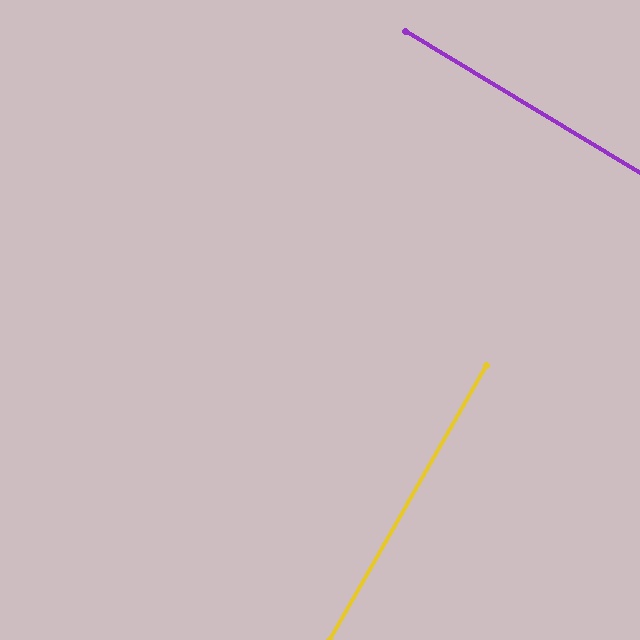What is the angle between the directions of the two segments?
Approximately 89 degrees.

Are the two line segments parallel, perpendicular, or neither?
Perpendicular — they meet at approximately 89°.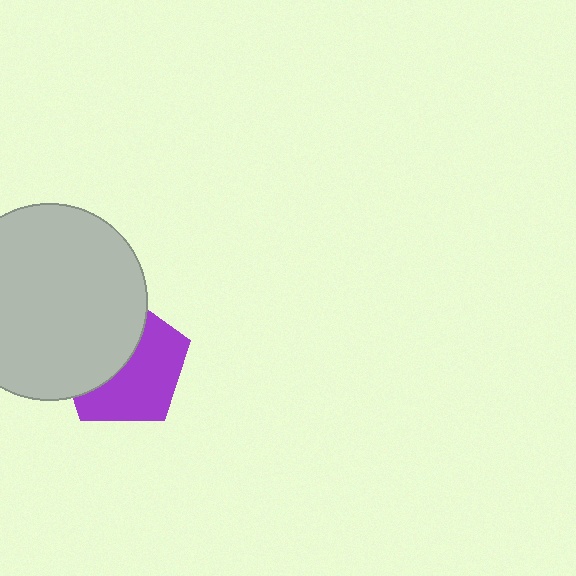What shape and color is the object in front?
The object in front is a light gray circle.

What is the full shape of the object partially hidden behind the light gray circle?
The partially hidden object is a purple pentagon.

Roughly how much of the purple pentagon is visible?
About half of it is visible (roughly 54%).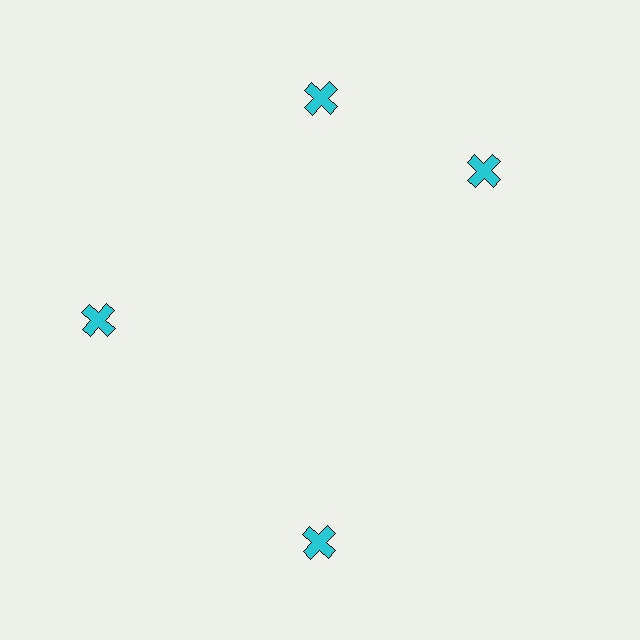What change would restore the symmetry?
The symmetry would be restored by rotating it back into even spacing with its neighbors so that all 4 crosses sit at equal angles and equal distance from the center.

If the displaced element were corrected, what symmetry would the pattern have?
It would have 4-fold rotational symmetry — the pattern would map onto itself every 90 degrees.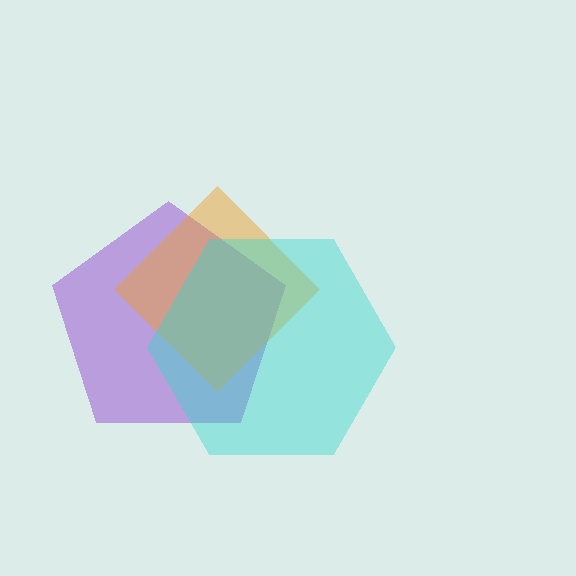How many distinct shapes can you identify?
There are 3 distinct shapes: a purple pentagon, an orange diamond, a cyan hexagon.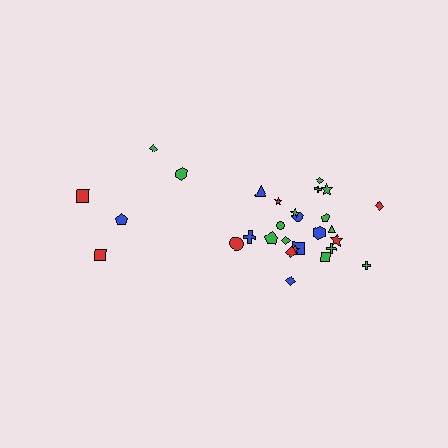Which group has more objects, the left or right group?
The right group.